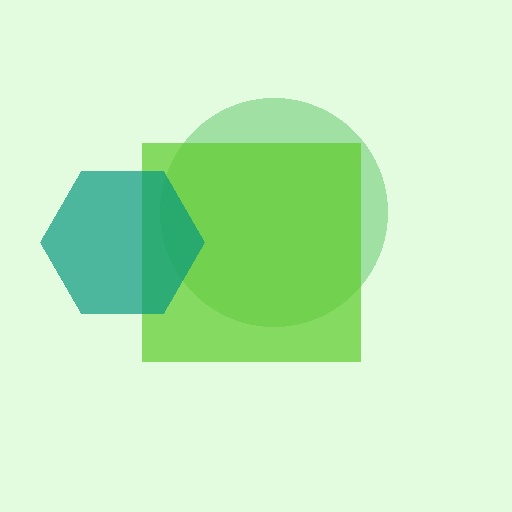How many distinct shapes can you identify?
There are 3 distinct shapes: a green circle, a lime square, a teal hexagon.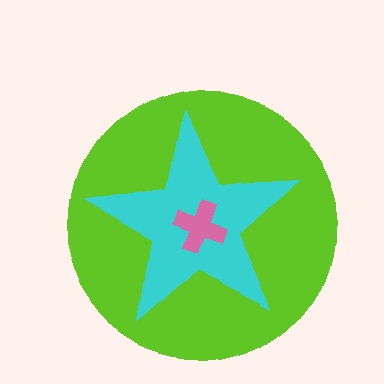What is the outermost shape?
The lime circle.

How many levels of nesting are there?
3.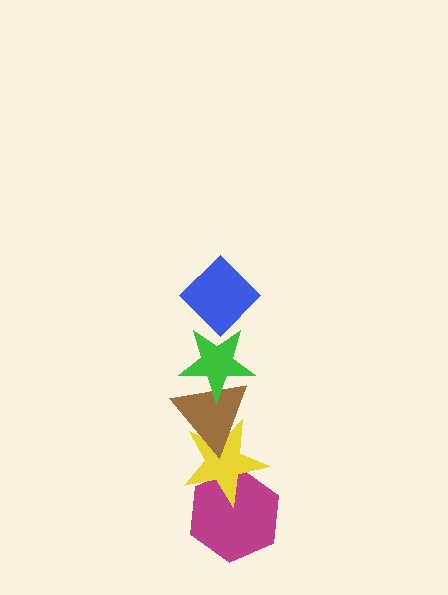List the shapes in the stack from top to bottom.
From top to bottom: the blue diamond, the green star, the brown triangle, the yellow star, the magenta hexagon.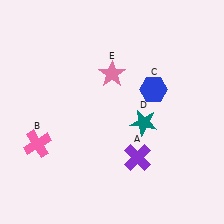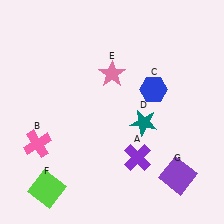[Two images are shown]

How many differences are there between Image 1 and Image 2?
There are 2 differences between the two images.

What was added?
A lime square (F), a purple square (G) were added in Image 2.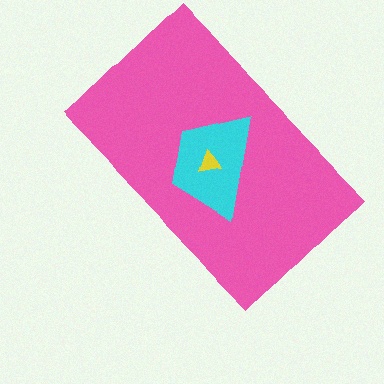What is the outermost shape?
The pink rectangle.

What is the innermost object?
The yellow triangle.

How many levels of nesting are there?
3.